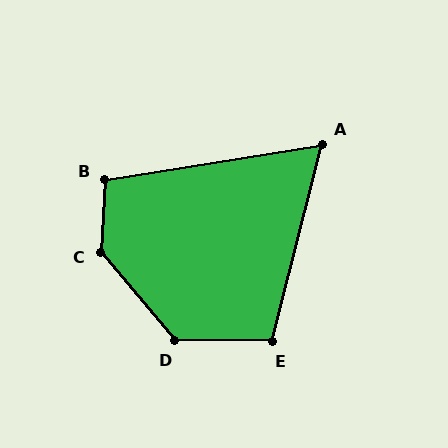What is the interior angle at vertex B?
Approximately 103 degrees (obtuse).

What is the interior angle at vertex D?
Approximately 130 degrees (obtuse).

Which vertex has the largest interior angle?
C, at approximately 136 degrees.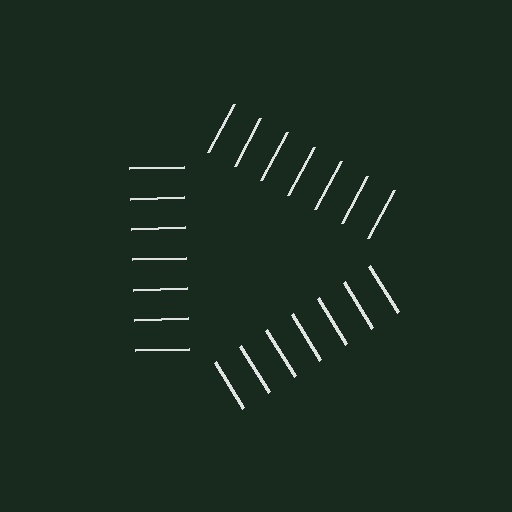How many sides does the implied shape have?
3 sides — the line-ends trace a triangle.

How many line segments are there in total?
21 — 7 along each of the 3 edges.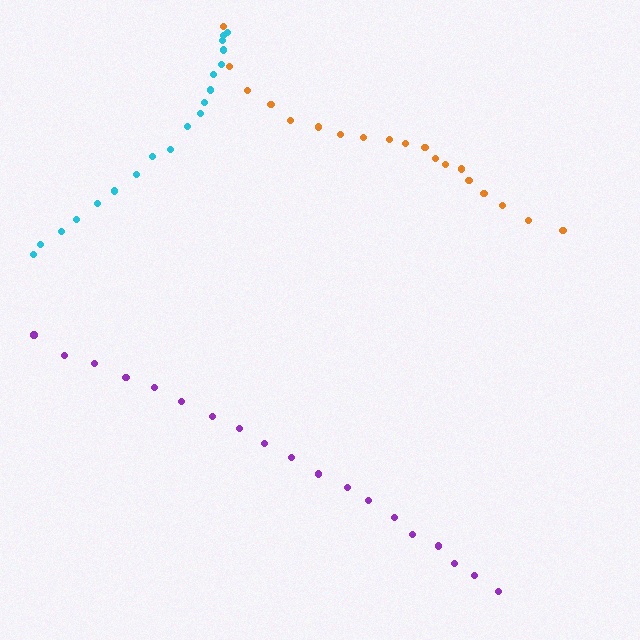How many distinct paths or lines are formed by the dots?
There are 3 distinct paths.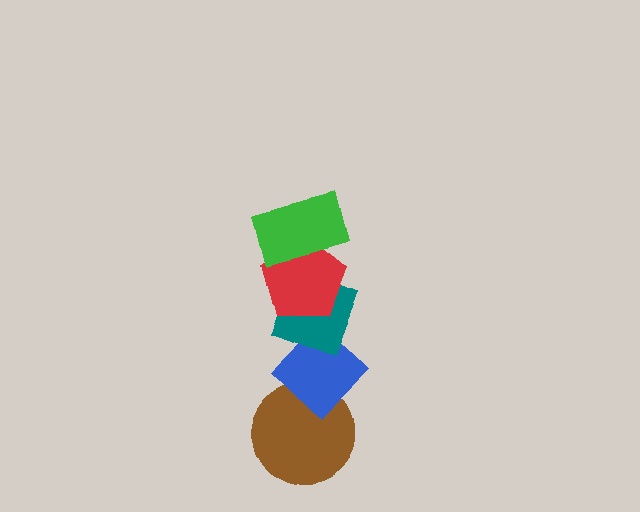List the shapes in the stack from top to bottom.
From top to bottom: the green rectangle, the red pentagon, the teal diamond, the blue diamond, the brown circle.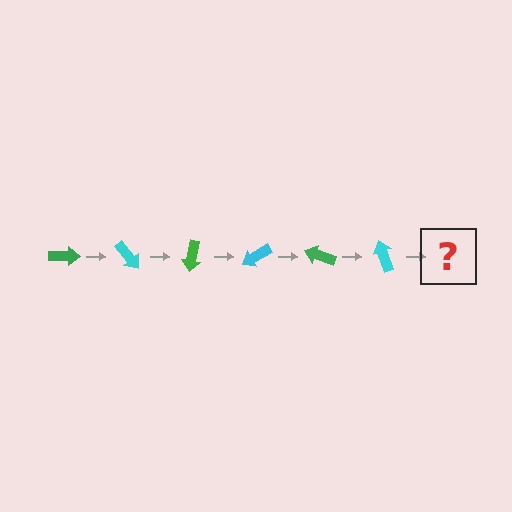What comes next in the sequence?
The next element should be a green arrow, rotated 300 degrees from the start.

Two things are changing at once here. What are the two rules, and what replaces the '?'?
The two rules are that it rotates 50 degrees each step and the color cycles through green and cyan. The '?' should be a green arrow, rotated 300 degrees from the start.